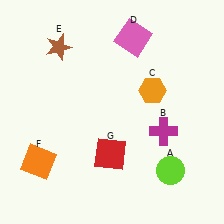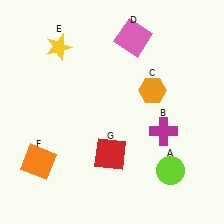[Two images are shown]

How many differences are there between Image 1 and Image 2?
There is 1 difference between the two images.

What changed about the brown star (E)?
In Image 1, E is brown. In Image 2, it changed to yellow.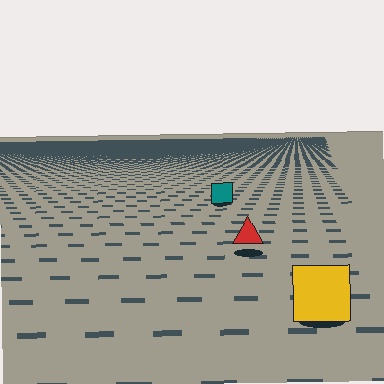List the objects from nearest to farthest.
From nearest to farthest: the yellow square, the red triangle, the teal square.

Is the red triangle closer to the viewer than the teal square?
Yes. The red triangle is closer — you can tell from the texture gradient: the ground texture is coarser near it.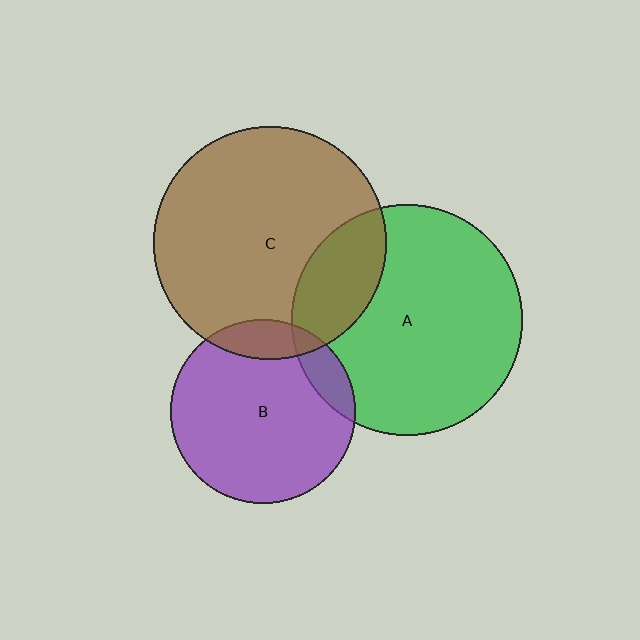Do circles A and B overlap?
Yes.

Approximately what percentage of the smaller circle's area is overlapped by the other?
Approximately 10%.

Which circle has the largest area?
Circle C (brown).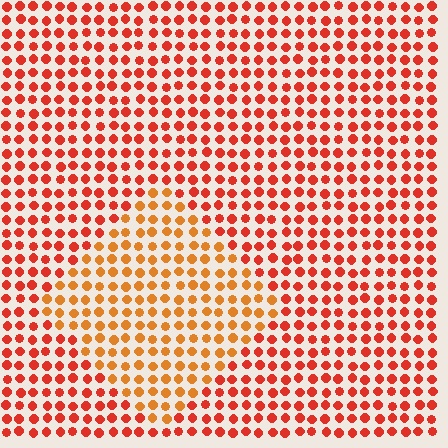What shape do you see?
I see a diamond.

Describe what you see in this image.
The image is filled with small red elements in a uniform arrangement. A diamond-shaped region is visible where the elements are tinted to a slightly different hue, forming a subtle color boundary.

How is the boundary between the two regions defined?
The boundary is defined purely by a slight shift in hue (about 26 degrees). Spacing, size, and orientation are identical on both sides.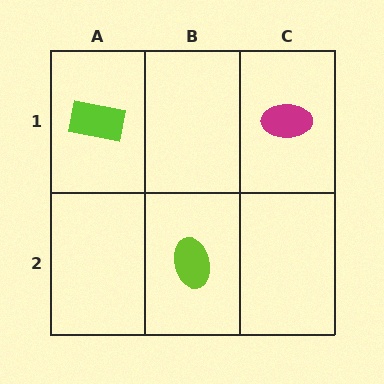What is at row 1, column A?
A lime rectangle.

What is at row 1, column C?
A magenta ellipse.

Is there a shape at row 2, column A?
No, that cell is empty.